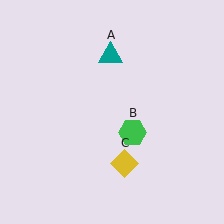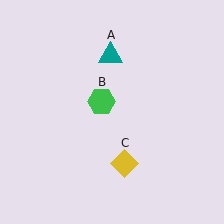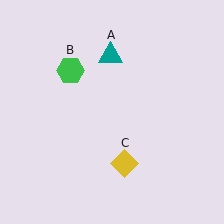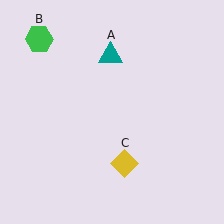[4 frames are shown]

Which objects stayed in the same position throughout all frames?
Teal triangle (object A) and yellow diamond (object C) remained stationary.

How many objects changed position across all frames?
1 object changed position: green hexagon (object B).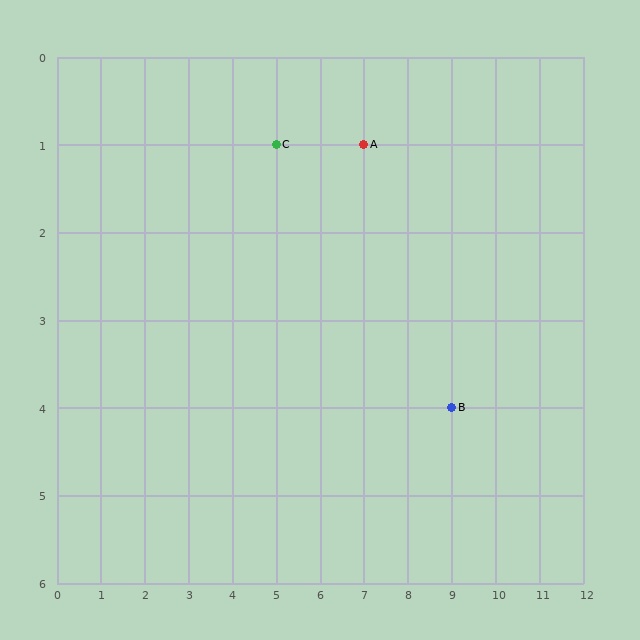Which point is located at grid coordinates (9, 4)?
Point B is at (9, 4).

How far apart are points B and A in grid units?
Points B and A are 2 columns and 3 rows apart (about 3.6 grid units diagonally).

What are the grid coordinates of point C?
Point C is at grid coordinates (5, 1).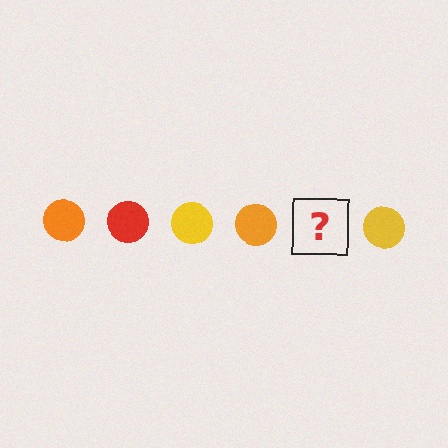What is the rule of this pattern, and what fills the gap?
The rule is that the pattern cycles through orange, red, yellow circles. The gap should be filled with a red circle.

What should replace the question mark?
The question mark should be replaced with a red circle.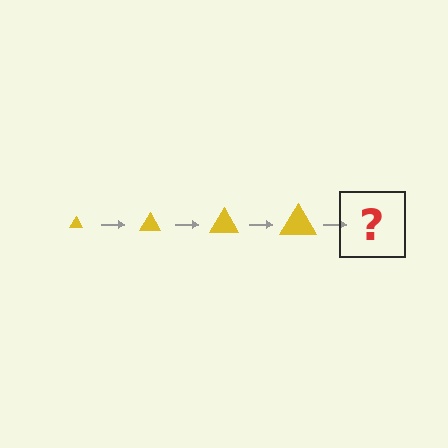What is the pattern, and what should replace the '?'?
The pattern is that the triangle gets progressively larger each step. The '?' should be a yellow triangle, larger than the previous one.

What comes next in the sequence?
The next element should be a yellow triangle, larger than the previous one.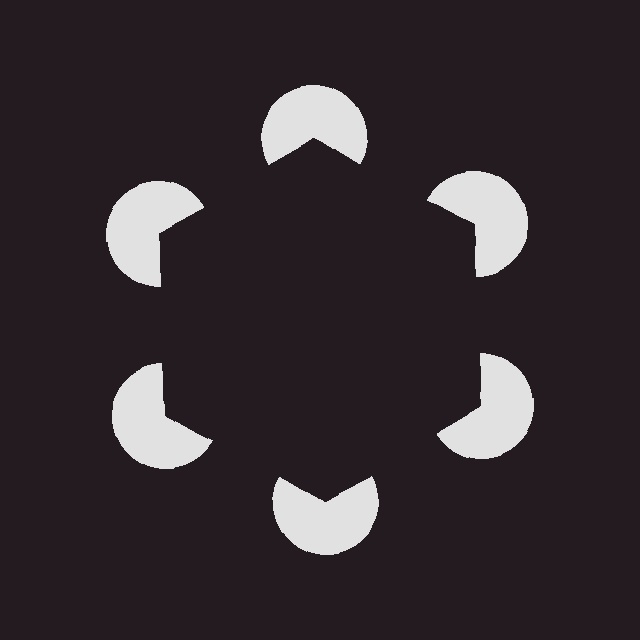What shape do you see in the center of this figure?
An illusory hexagon — its edges are inferred from the aligned wedge cuts in the pac-man discs, not physically drawn.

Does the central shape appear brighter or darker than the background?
It typically appears slightly darker than the background, even though no actual brightness change is drawn.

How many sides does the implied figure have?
6 sides.